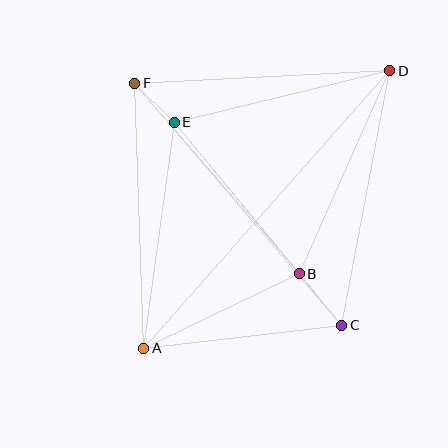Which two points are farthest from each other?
Points A and D are farthest from each other.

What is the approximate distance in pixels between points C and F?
The distance between C and F is approximately 319 pixels.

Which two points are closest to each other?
Points E and F are closest to each other.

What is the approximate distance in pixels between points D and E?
The distance between D and E is approximately 221 pixels.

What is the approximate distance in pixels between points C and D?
The distance between C and D is approximately 259 pixels.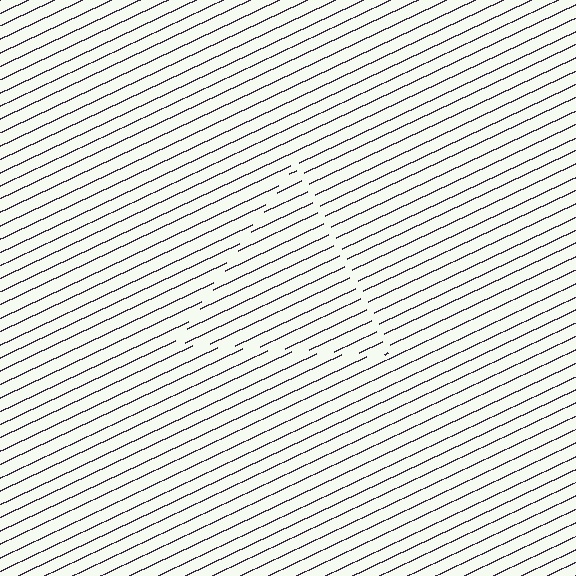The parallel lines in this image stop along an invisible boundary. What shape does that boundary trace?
An illusory triangle. The interior of the shape contains the same grating, shifted by half a period — the contour is defined by the phase discontinuity where line-ends from the inner and outer gratings abut.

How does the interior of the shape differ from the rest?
The interior of the shape contains the same grating, shifted by half a period — the contour is defined by the phase discontinuity where line-ends from the inner and outer gratings abut.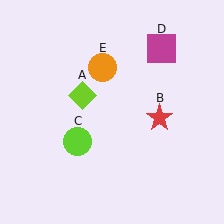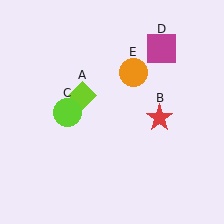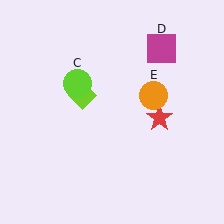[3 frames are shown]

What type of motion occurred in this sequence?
The lime circle (object C), orange circle (object E) rotated clockwise around the center of the scene.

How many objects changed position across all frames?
2 objects changed position: lime circle (object C), orange circle (object E).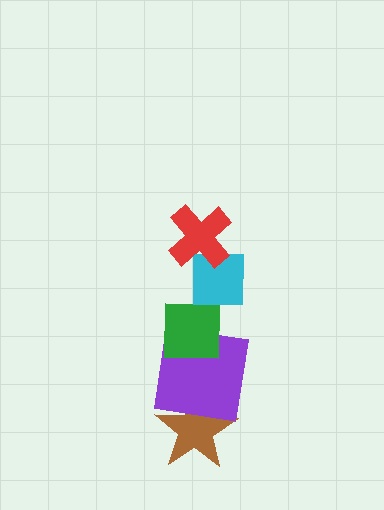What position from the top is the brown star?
The brown star is 5th from the top.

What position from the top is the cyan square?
The cyan square is 2nd from the top.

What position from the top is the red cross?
The red cross is 1st from the top.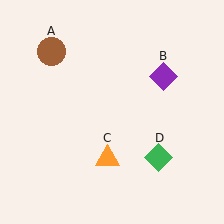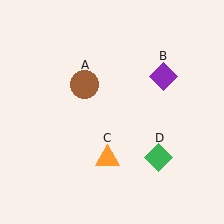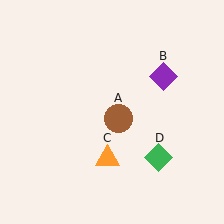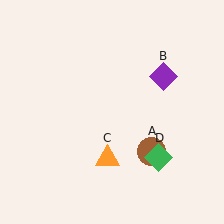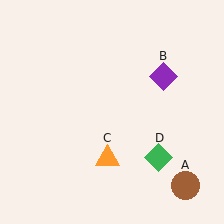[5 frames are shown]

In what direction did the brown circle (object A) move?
The brown circle (object A) moved down and to the right.